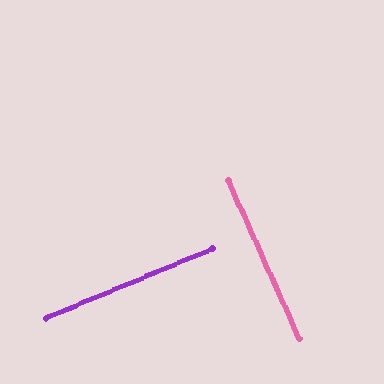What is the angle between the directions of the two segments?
Approximately 89 degrees.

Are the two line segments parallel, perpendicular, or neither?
Perpendicular — they meet at approximately 89°.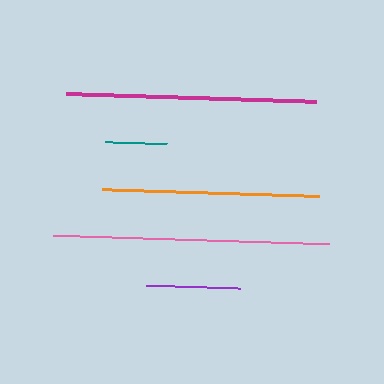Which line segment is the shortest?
The teal line is the shortest at approximately 62 pixels.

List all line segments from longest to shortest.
From longest to shortest: pink, magenta, orange, purple, teal.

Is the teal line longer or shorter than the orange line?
The orange line is longer than the teal line.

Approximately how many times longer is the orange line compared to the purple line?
The orange line is approximately 2.3 times the length of the purple line.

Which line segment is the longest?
The pink line is the longest at approximately 277 pixels.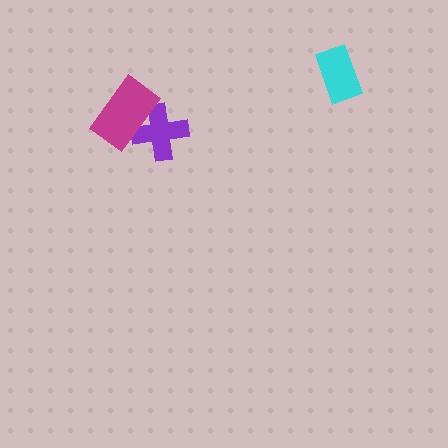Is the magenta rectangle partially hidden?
No, no other shape covers it.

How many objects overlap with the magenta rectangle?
1 object overlaps with the magenta rectangle.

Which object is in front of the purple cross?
The magenta rectangle is in front of the purple cross.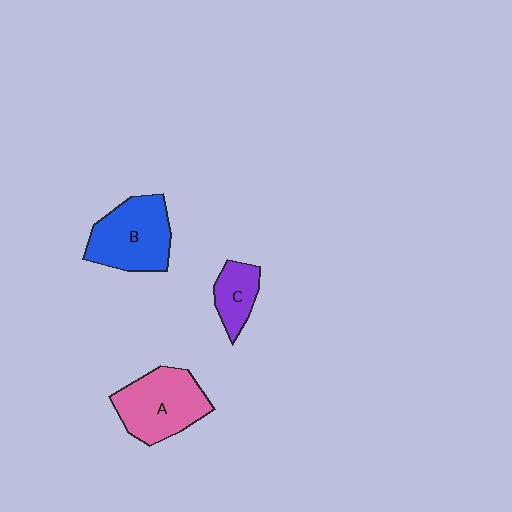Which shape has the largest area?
Shape A (pink).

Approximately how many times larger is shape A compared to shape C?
Approximately 2.1 times.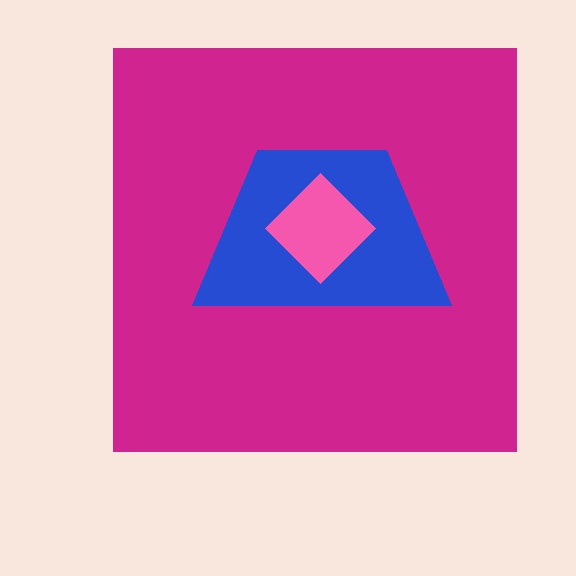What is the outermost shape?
The magenta square.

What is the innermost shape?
The pink diamond.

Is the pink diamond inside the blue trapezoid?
Yes.